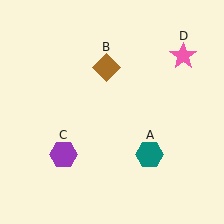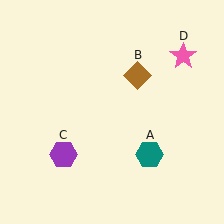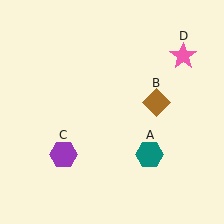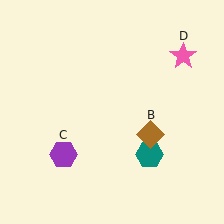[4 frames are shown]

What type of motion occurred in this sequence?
The brown diamond (object B) rotated clockwise around the center of the scene.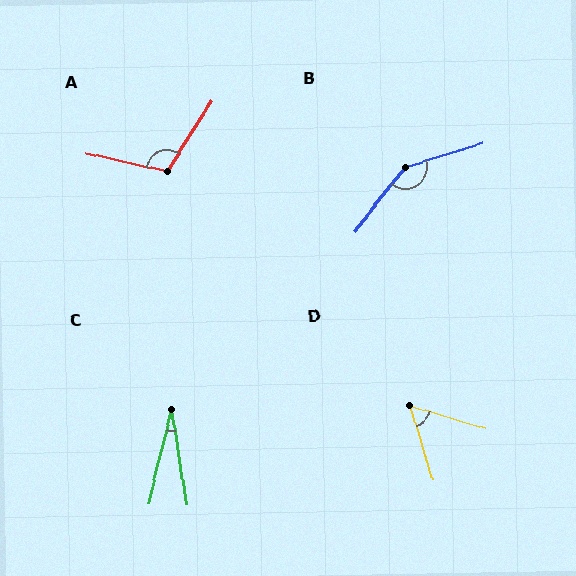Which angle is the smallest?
C, at approximately 23 degrees.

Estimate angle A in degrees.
Approximately 110 degrees.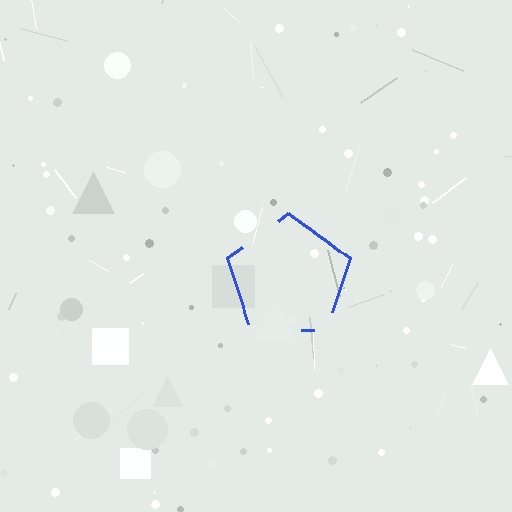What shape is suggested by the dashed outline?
The dashed outline suggests a pentagon.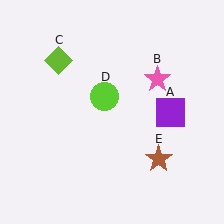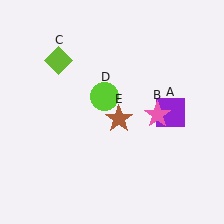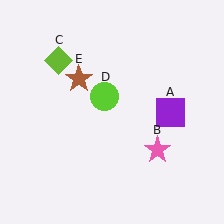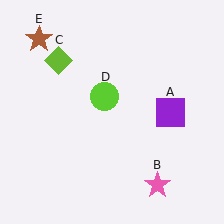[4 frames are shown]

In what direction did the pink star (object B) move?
The pink star (object B) moved down.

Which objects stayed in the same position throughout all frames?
Purple square (object A) and lime diamond (object C) and lime circle (object D) remained stationary.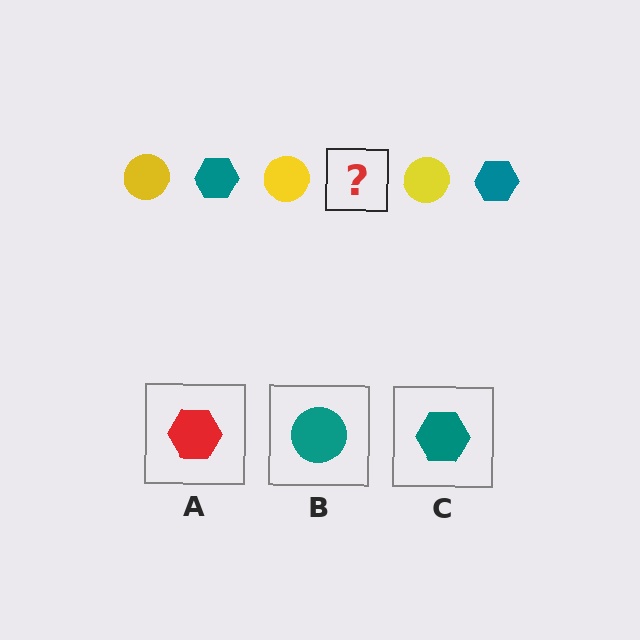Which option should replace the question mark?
Option C.